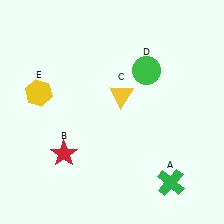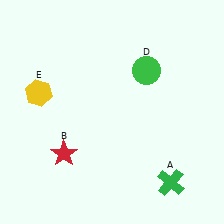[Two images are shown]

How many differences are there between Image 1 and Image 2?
There is 1 difference between the two images.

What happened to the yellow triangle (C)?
The yellow triangle (C) was removed in Image 2. It was in the top-right area of Image 1.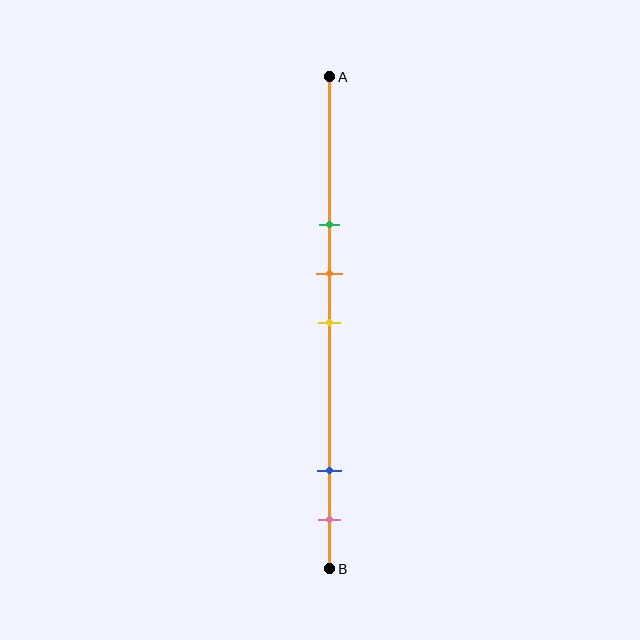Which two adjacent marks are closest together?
The orange and yellow marks are the closest adjacent pair.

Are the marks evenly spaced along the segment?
No, the marks are not evenly spaced.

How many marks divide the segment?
There are 5 marks dividing the segment.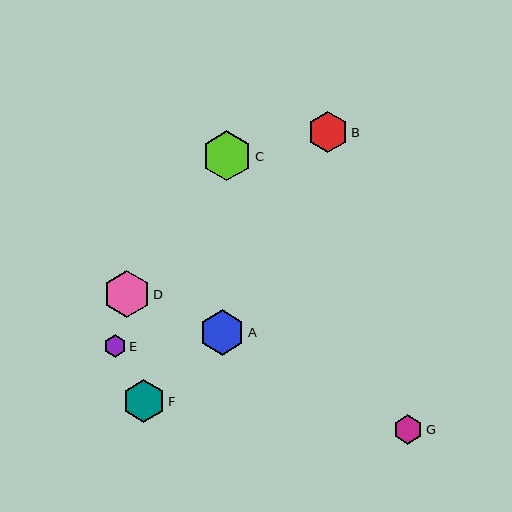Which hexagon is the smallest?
Hexagon E is the smallest with a size of approximately 23 pixels.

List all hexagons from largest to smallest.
From largest to smallest: C, D, A, F, B, G, E.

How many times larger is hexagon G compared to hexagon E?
Hexagon G is approximately 1.3 times the size of hexagon E.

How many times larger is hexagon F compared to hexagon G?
Hexagon F is approximately 1.5 times the size of hexagon G.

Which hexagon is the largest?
Hexagon C is the largest with a size of approximately 50 pixels.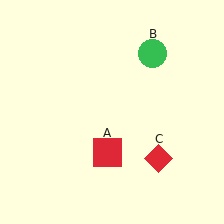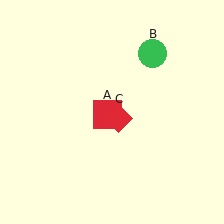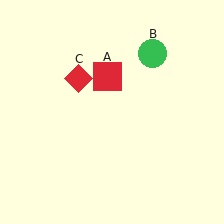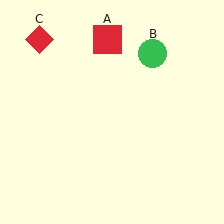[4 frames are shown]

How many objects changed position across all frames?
2 objects changed position: red square (object A), red diamond (object C).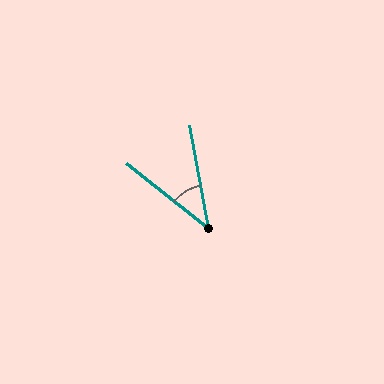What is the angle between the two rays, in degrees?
Approximately 41 degrees.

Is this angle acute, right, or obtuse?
It is acute.